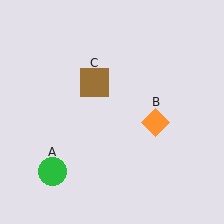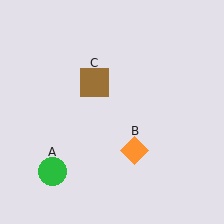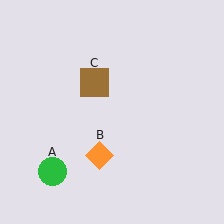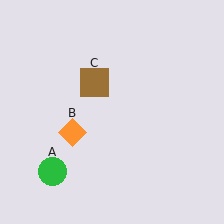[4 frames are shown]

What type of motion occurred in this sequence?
The orange diamond (object B) rotated clockwise around the center of the scene.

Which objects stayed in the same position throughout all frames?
Green circle (object A) and brown square (object C) remained stationary.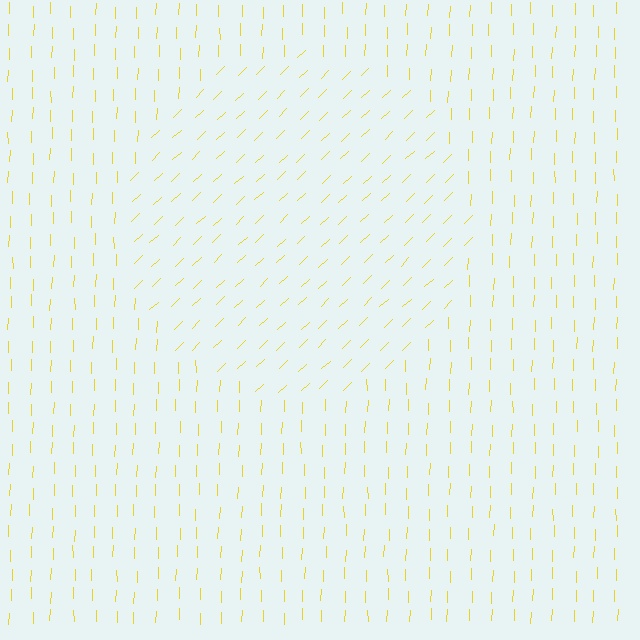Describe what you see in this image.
The image is filled with small yellow line segments. A circle region in the image has lines oriented differently from the surrounding lines, creating a visible texture boundary.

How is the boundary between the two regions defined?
The boundary is defined purely by a change in line orientation (approximately 45 degrees difference). All lines are the same color and thickness.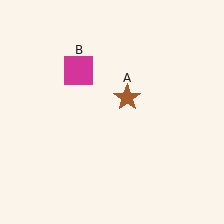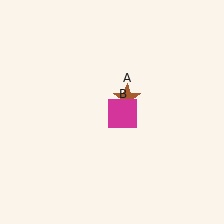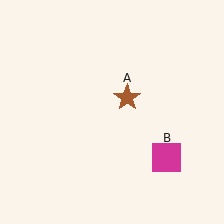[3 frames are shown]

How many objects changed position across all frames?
1 object changed position: magenta square (object B).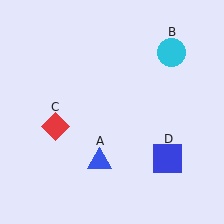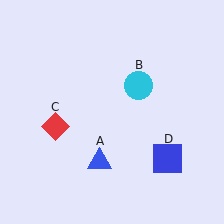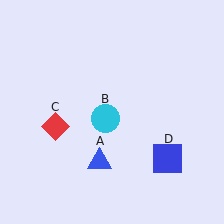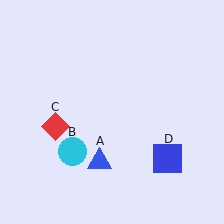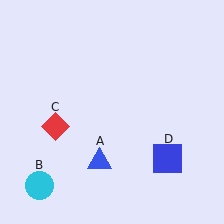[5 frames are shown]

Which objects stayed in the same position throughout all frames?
Blue triangle (object A) and red diamond (object C) and blue square (object D) remained stationary.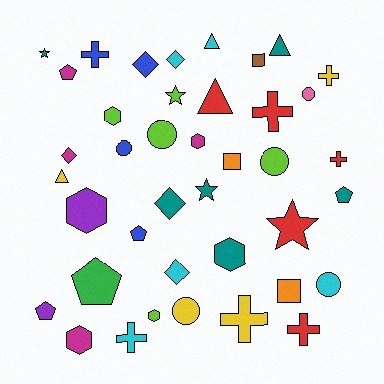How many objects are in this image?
There are 40 objects.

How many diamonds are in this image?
There are 5 diamonds.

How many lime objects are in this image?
There are 5 lime objects.